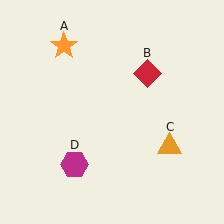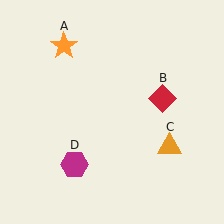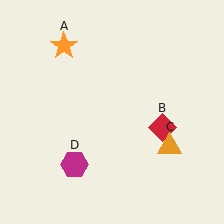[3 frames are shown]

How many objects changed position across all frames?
1 object changed position: red diamond (object B).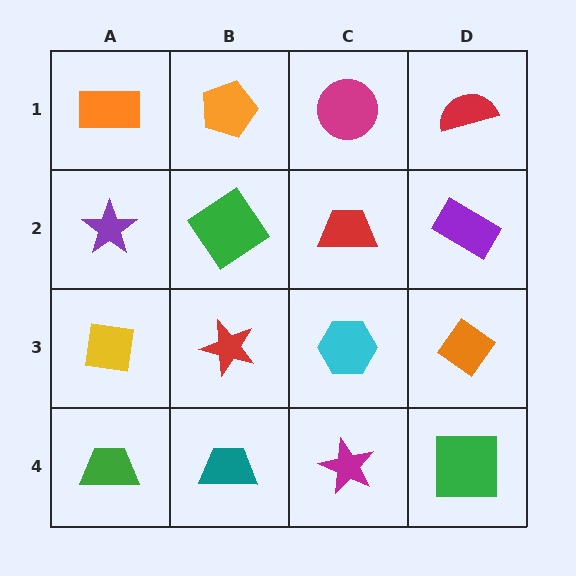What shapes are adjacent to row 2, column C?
A magenta circle (row 1, column C), a cyan hexagon (row 3, column C), a green diamond (row 2, column B), a purple rectangle (row 2, column D).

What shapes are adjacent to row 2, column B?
An orange pentagon (row 1, column B), a red star (row 3, column B), a purple star (row 2, column A), a red trapezoid (row 2, column C).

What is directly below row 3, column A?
A green trapezoid.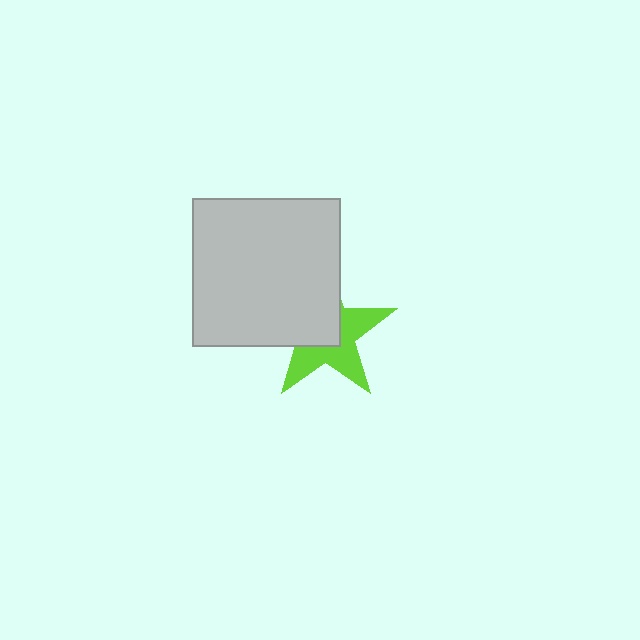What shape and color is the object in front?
The object in front is a light gray square.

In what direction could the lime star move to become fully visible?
The lime star could move toward the lower-right. That would shift it out from behind the light gray square entirely.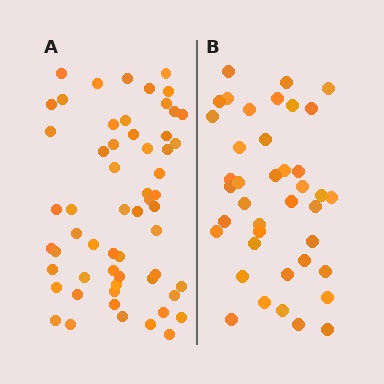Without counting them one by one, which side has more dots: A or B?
Region A (the left region) has more dots.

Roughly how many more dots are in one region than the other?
Region A has approximately 20 more dots than region B.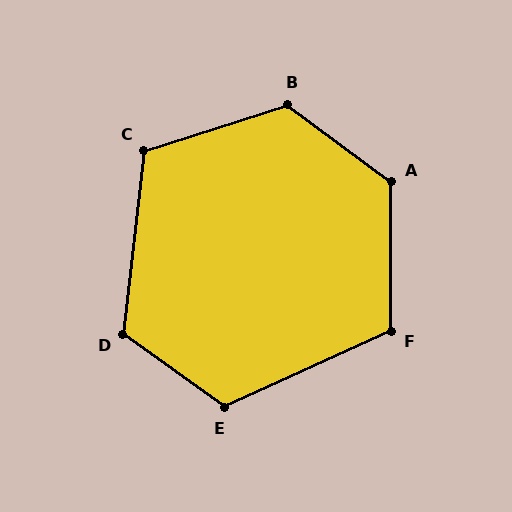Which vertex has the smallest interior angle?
C, at approximately 114 degrees.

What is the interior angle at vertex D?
Approximately 119 degrees (obtuse).